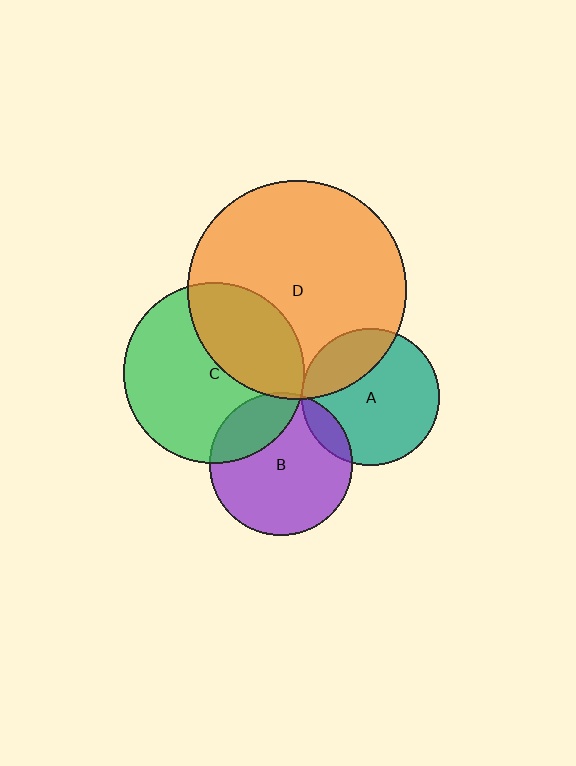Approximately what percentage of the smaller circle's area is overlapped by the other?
Approximately 10%.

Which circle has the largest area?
Circle D (orange).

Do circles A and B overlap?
Yes.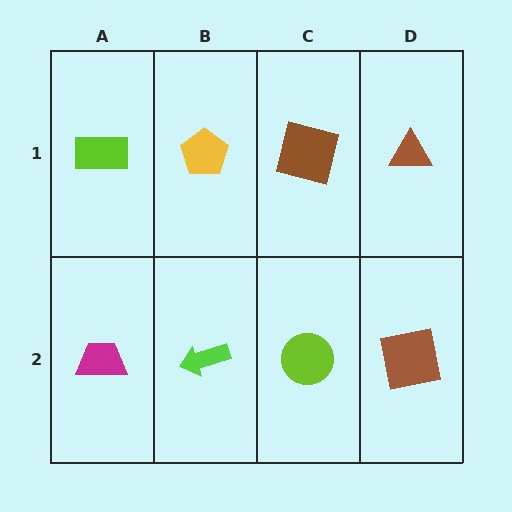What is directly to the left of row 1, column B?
A lime rectangle.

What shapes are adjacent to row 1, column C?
A lime circle (row 2, column C), a yellow pentagon (row 1, column B), a brown triangle (row 1, column D).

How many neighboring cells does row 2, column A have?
2.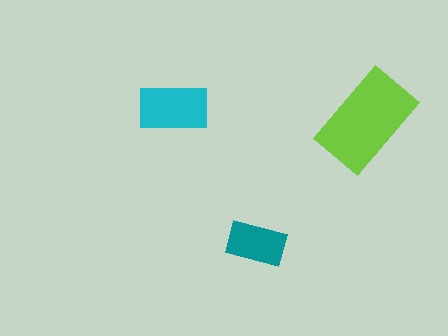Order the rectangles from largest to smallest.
the lime one, the cyan one, the teal one.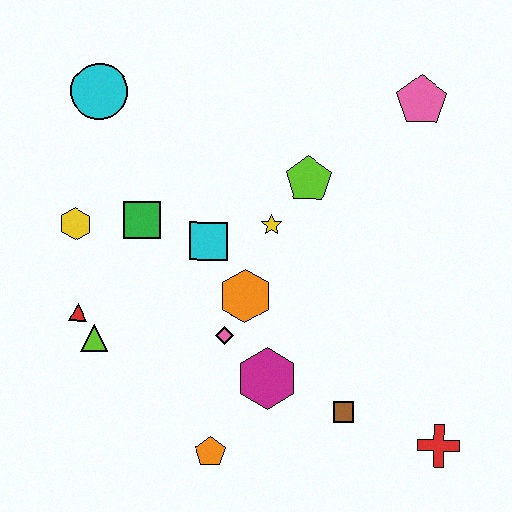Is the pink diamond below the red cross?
No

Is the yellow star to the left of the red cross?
Yes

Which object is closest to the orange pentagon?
The magenta hexagon is closest to the orange pentagon.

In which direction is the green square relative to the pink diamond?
The green square is above the pink diamond.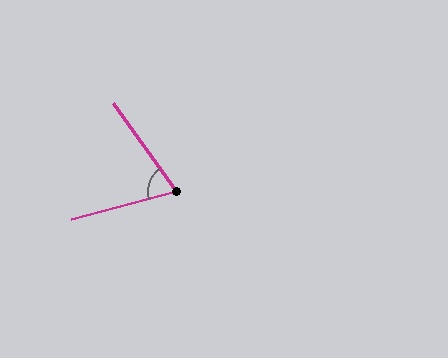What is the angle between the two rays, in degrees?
Approximately 69 degrees.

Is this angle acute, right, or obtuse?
It is acute.